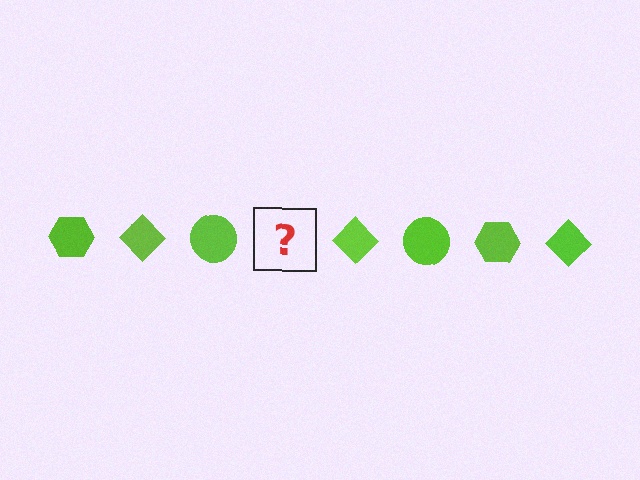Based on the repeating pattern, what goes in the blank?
The blank should be a lime hexagon.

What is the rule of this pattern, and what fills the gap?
The rule is that the pattern cycles through hexagon, diamond, circle shapes in lime. The gap should be filled with a lime hexagon.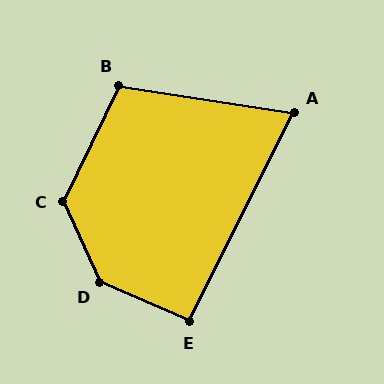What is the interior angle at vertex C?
Approximately 130 degrees (obtuse).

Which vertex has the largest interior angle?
D, at approximately 138 degrees.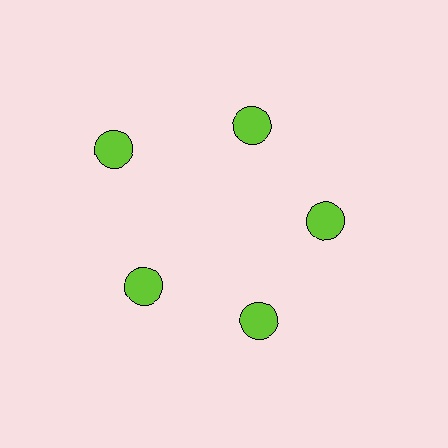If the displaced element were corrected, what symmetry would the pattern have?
It would have 5-fold rotational symmetry — the pattern would map onto itself every 72 degrees.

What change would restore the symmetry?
The symmetry would be restored by moving it inward, back onto the ring so that all 5 circles sit at equal angles and equal distance from the center.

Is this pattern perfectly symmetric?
No. The 5 lime circles are arranged in a ring, but one element near the 10 o'clock position is pushed outward from the center, breaking the 5-fold rotational symmetry.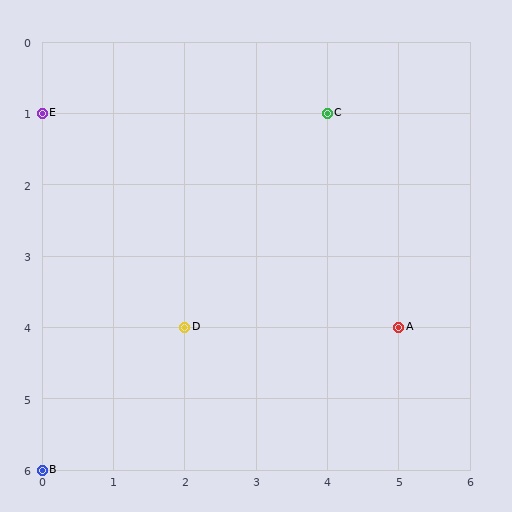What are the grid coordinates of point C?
Point C is at grid coordinates (4, 1).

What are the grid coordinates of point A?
Point A is at grid coordinates (5, 4).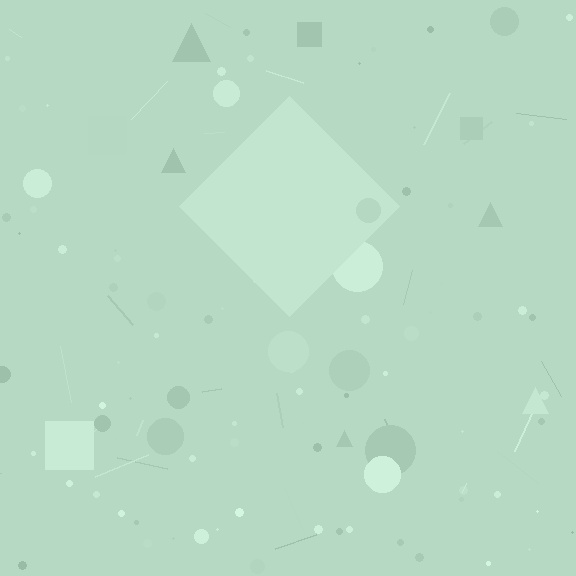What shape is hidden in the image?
A diamond is hidden in the image.